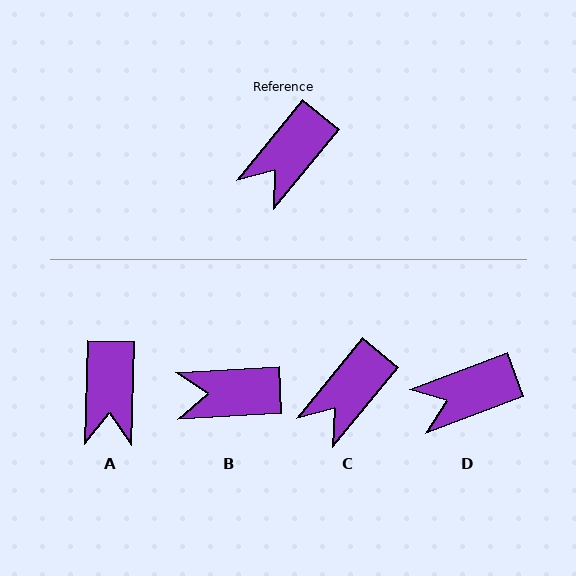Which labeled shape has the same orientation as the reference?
C.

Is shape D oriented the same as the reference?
No, it is off by about 30 degrees.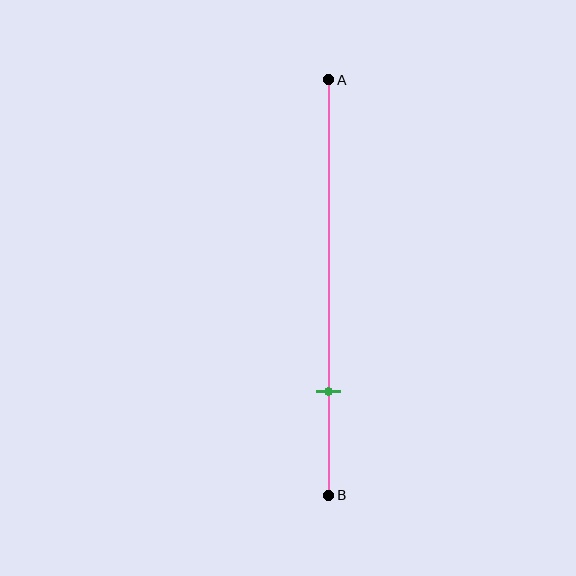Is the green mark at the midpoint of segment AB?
No, the mark is at about 75% from A, not at the 50% midpoint.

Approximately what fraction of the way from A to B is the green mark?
The green mark is approximately 75% of the way from A to B.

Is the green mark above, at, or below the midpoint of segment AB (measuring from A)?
The green mark is below the midpoint of segment AB.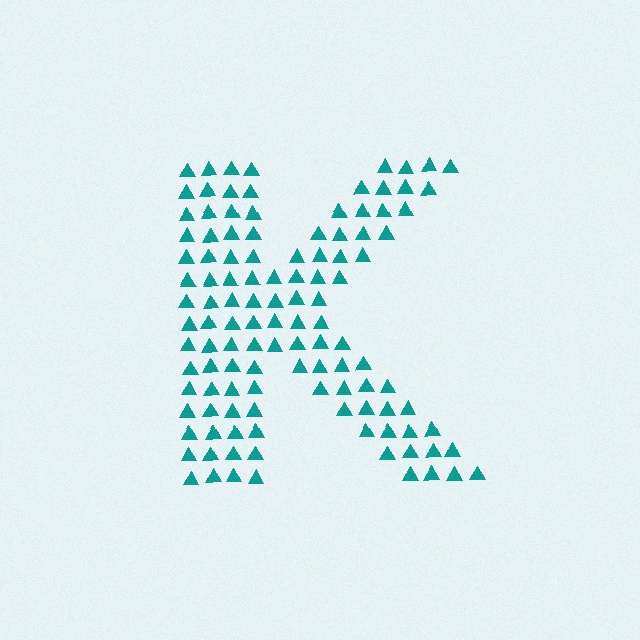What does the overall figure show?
The overall figure shows the letter K.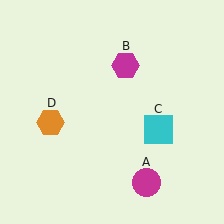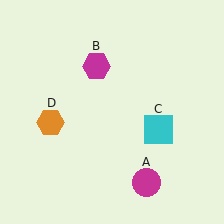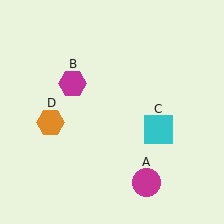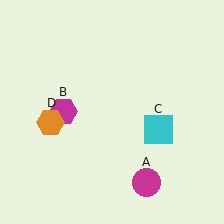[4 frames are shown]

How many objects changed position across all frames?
1 object changed position: magenta hexagon (object B).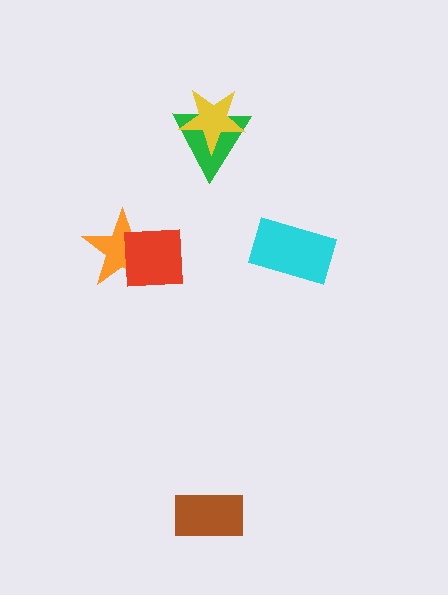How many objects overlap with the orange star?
1 object overlaps with the orange star.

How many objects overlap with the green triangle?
1 object overlaps with the green triangle.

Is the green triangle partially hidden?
Yes, it is partially covered by another shape.